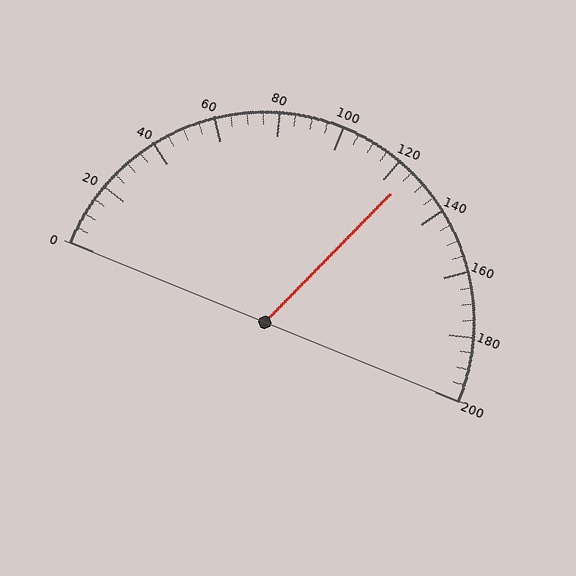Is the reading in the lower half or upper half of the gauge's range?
The reading is in the upper half of the range (0 to 200).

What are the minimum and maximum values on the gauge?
The gauge ranges from 0 to 200.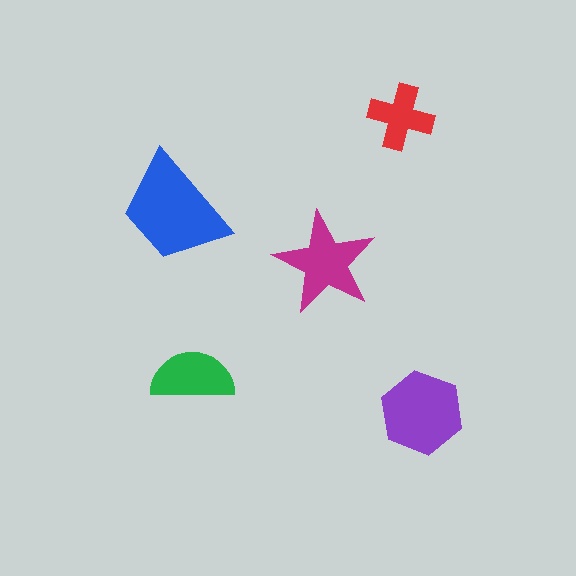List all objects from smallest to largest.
The red cross, the green semicircle, the magenta star, the purple hexagon, the blue trapezoid.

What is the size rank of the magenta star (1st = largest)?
3rd.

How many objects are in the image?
There are 5 objects in the image.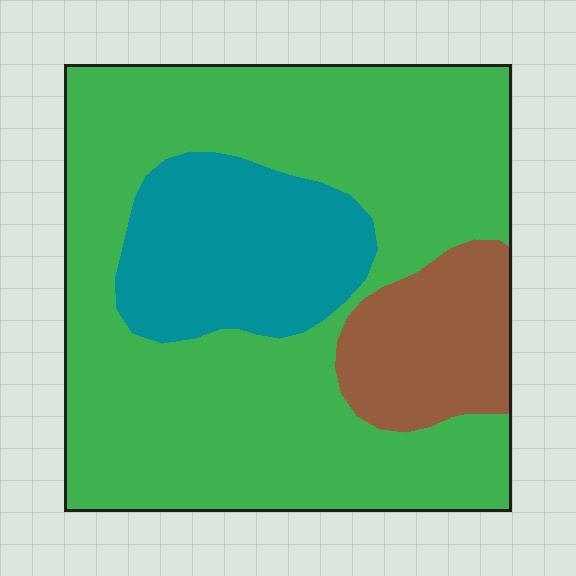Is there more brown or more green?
Green.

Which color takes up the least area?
Brown, at roughly 15%.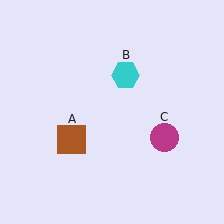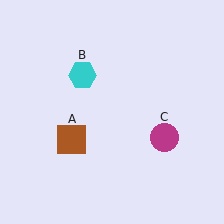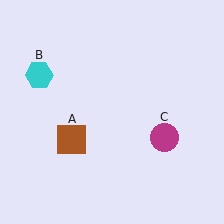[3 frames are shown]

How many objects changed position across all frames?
1 object changed position: cyan hexagon (object B).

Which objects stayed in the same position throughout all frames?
Brown square (object A) and magenta circle (object C) remained stationary.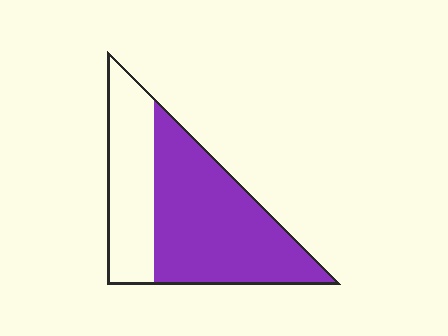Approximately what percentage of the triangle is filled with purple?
Approximately 65%.